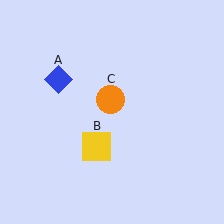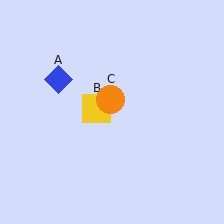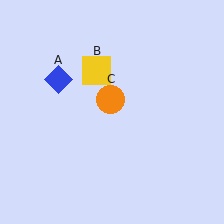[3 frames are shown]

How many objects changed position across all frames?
1 object changed position: yellow square (object B).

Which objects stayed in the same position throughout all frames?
Blue diamond (object A) and orange circle (object C) remained stationary.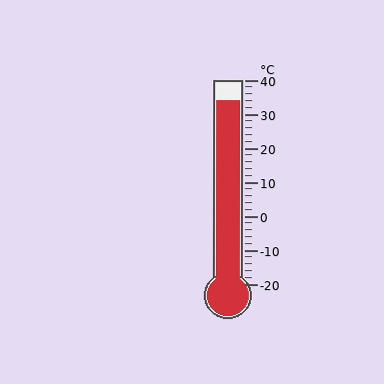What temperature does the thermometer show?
The thermometer shows approximately 34°C.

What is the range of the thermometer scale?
The thermometer scale ranges from -20°C to 40°C.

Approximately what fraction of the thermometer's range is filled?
The thermometer is filled to approximately 90% of its range.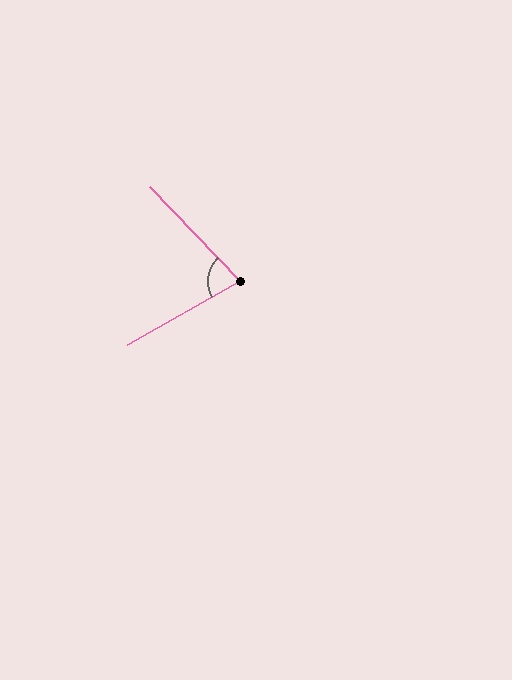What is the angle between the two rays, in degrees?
Approximately 76 degrees.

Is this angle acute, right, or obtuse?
It is acute.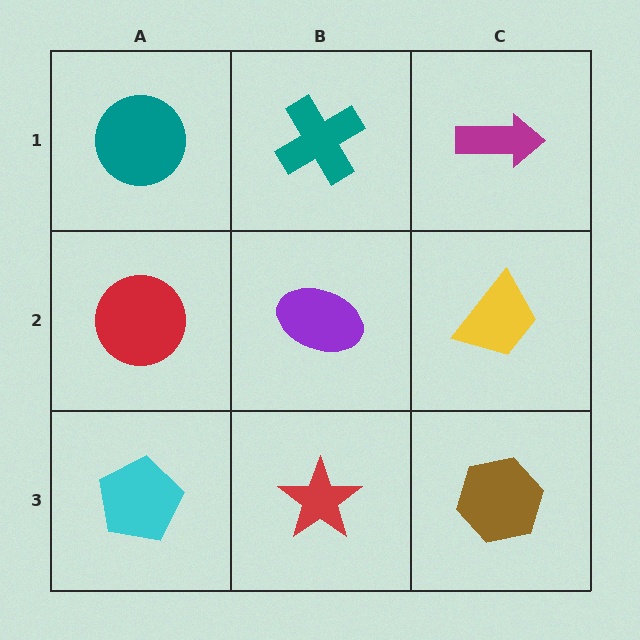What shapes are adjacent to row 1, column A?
A red circle (row 2, column A), a teal cross (row 1, column B).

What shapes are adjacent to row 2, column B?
A teal cross (row 1, column B), a red star (row 3, column B), a red circle (row 2, column A), a yellow trapezoid (row 2, column C).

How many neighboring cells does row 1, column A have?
2.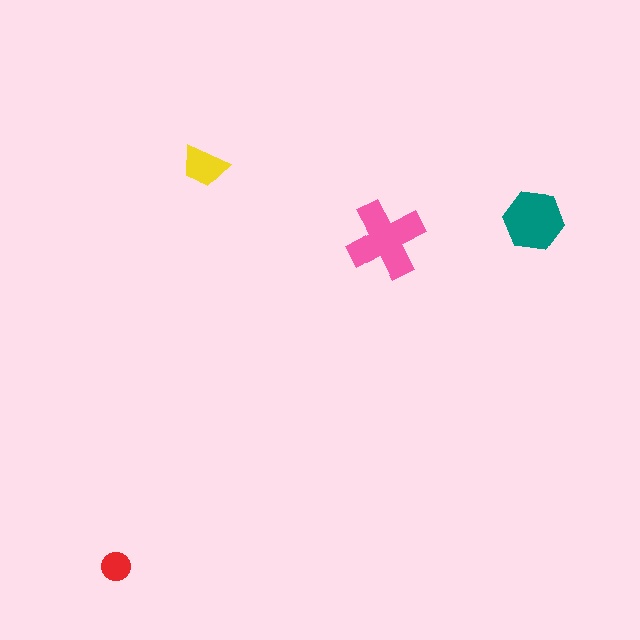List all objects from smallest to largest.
The red circle, the yellow trapezoid, the teal hexagon, the pink cross.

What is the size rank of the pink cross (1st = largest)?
1st.